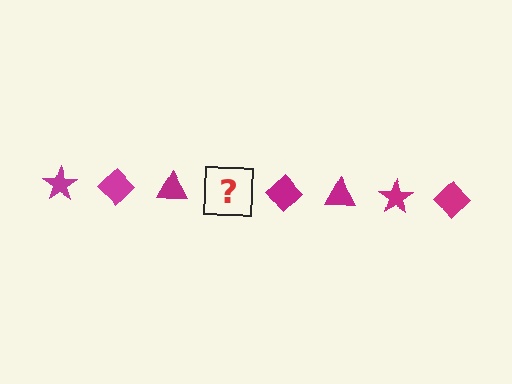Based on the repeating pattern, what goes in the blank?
The blank should be a magenta star.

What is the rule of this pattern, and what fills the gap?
The rule is that the pattern cycles through star, diamond, triangle shapes in magenta. The gap should be filled with a magenta star.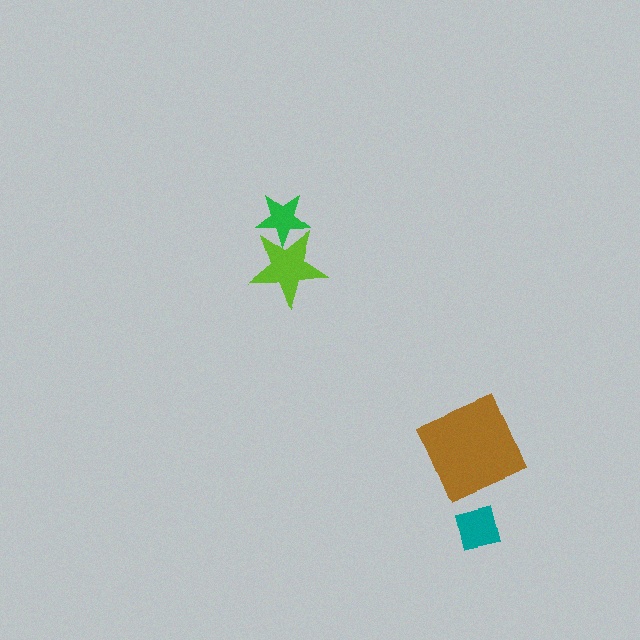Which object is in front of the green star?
The lime star is in front of the green star.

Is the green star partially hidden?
Yes, it is partially covered by another shape.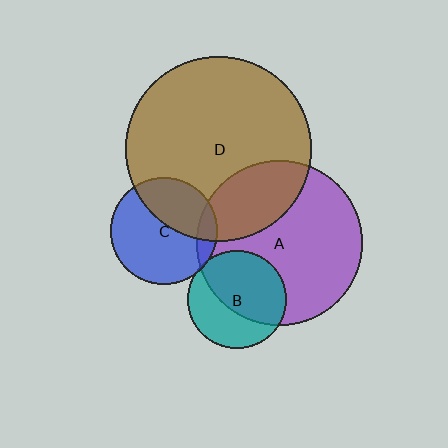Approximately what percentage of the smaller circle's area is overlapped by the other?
Approximately 35%.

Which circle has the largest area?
Circle D (brown).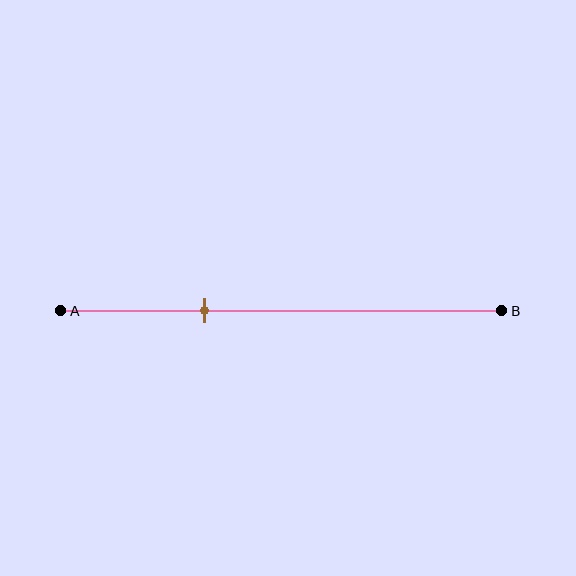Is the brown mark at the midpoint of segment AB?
No, the mark is at about 35% from A, not at the 50% midpoint.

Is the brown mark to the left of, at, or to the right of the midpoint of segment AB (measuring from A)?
The brown mark is to the left of the midpoint of segment AB.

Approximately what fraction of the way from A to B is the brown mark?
The brown mark is approximately 35% of the way from A to B.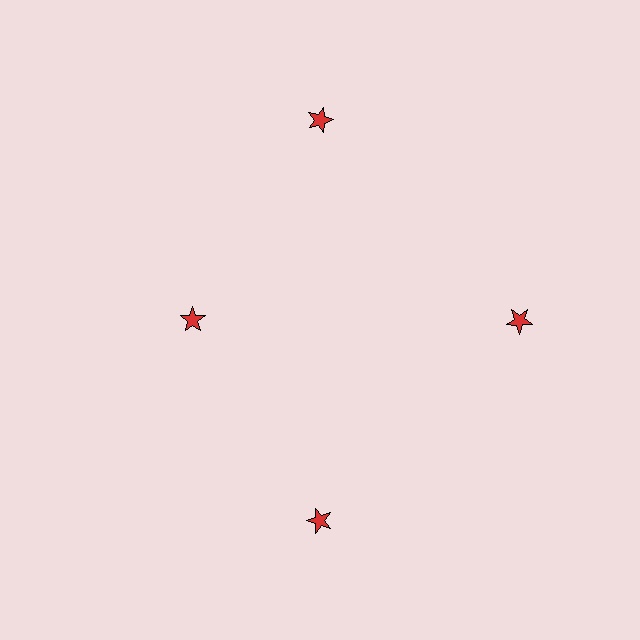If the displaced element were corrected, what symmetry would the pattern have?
It would have 4-fold rotational symmetry — the pattern would map onto itself every 90 degrees.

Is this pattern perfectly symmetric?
No. The 4 red stars are arranged in a ring, but one element near the 9 o'clock position is pulled inward toward the center, breaking the 4-fold rotational symmetry.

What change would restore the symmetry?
The symmetry would be restored by moving it outward, back onto the ring so that all 4 stars sit at equal angles and equal distance from the center.